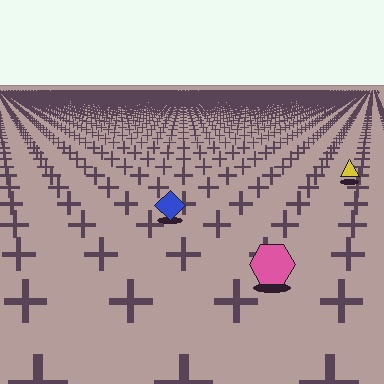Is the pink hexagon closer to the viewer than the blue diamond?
Yes. The pink hexagon is closer — you can tell from the texture gradient: the ground texture is coarser near it.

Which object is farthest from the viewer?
The yellow triangle is farthest from the viewer. It appears smaller and the ground texture around it is denser.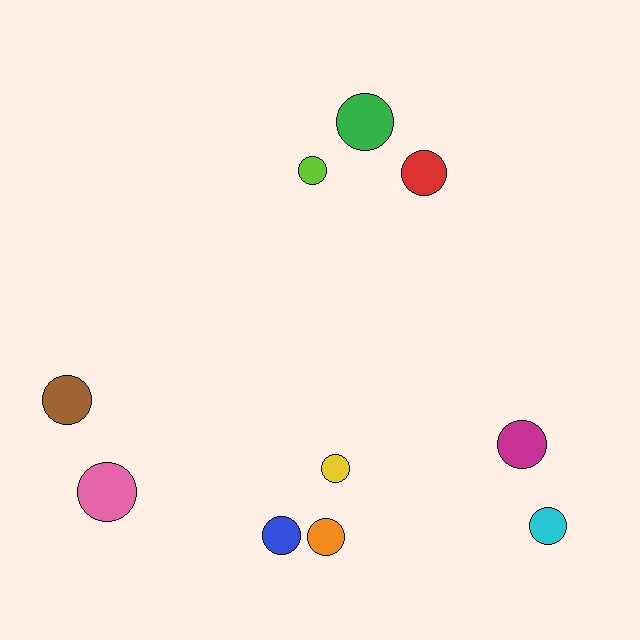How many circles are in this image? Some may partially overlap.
There are 10 circles.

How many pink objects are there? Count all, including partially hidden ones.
There is 1 pink object.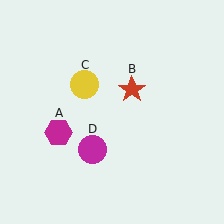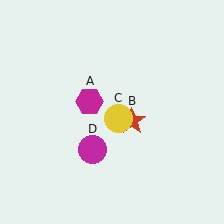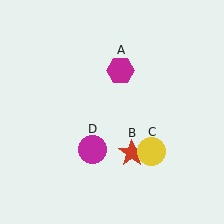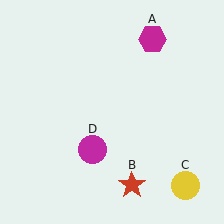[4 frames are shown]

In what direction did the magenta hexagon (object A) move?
The magenta hexagon (object A) moved up and to the right.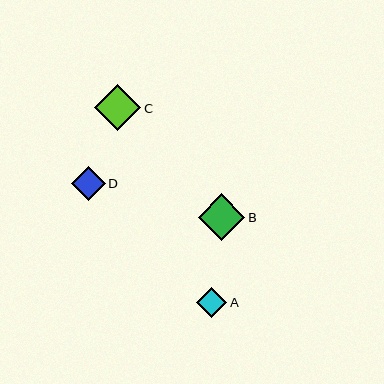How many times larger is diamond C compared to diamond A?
Diamond C is approximately 1.5 times the size of diamond A.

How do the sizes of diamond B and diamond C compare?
Diamond B and diamond C are approximately the same size.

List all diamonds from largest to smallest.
From largest to smallest: B, C, D, A.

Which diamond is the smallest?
Diamond A is the smallest with a size of approximately 30 pixels.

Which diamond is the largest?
Diamond B is the largest with a size of approximately 47 pixels.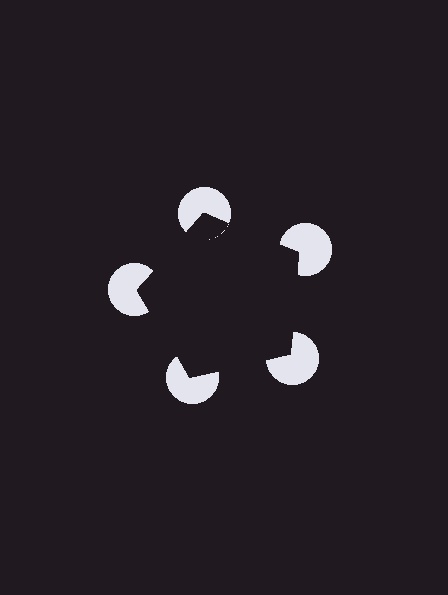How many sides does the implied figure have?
5 sides.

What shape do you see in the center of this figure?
An illusory pentagon — its edges are inferred from the aligned wedge cuts in the pac-man discs, not physically drawn.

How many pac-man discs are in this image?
There are 5 — one at each vertex of the illusory pentagon.